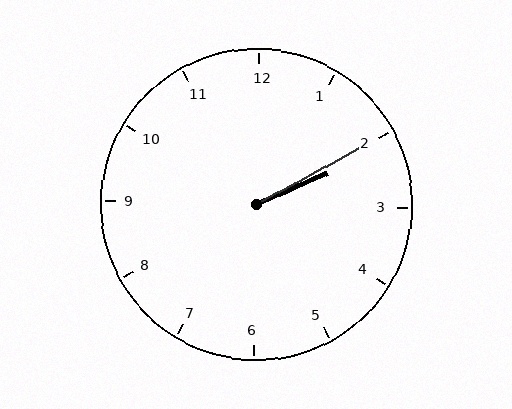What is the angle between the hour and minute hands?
Approximately 5 degrees.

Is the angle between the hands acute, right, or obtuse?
It is acute.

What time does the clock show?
2:10.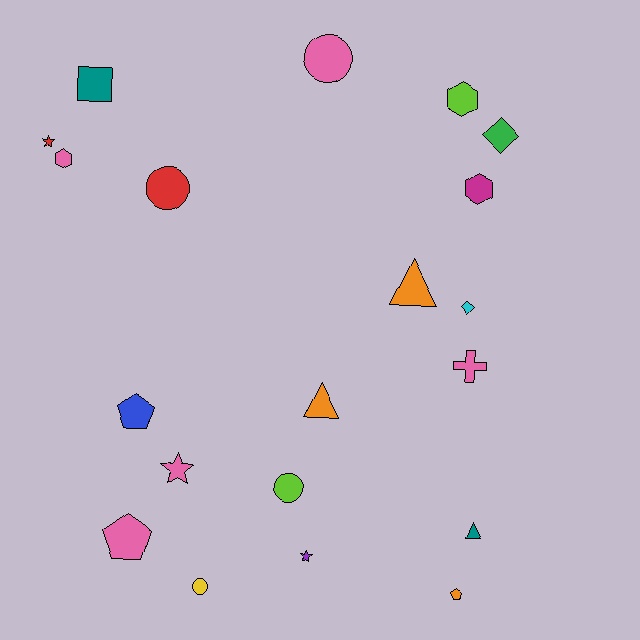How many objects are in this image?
There are 20 objects.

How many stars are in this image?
There are 3 stars.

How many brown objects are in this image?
There are no brown objects.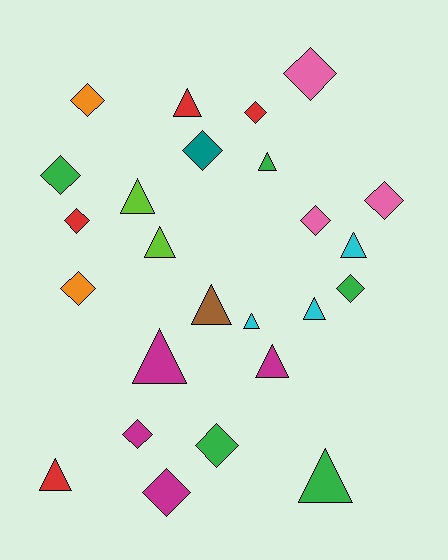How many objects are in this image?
There are 25 objects.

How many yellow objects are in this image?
There are no yellow objects.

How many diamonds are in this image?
There are 13 diamonds.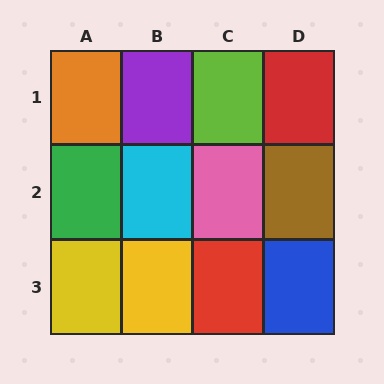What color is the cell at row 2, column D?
Brown.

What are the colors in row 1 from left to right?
Orange, purple, lime, red.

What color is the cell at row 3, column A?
Yellow.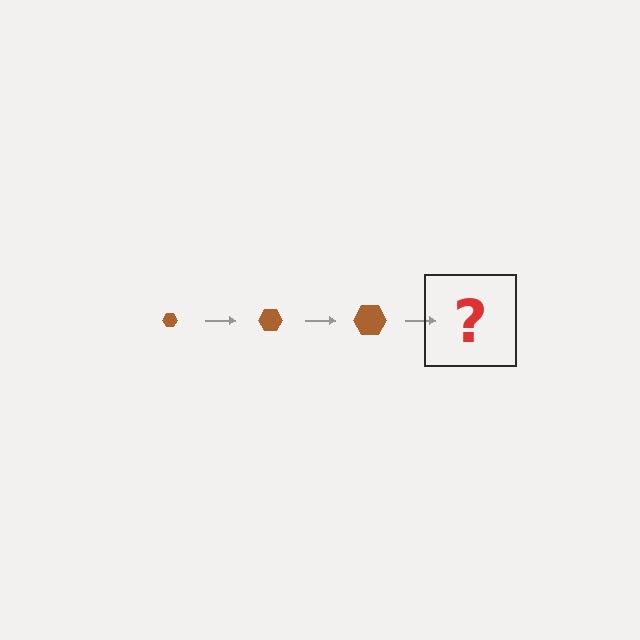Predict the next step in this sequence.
The next step is a brown hexagon, larger than the previous one.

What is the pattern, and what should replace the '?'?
The pattern is that the hexagon gets progressively larger each step. The '?' should be a brown hexagon, larger than the previous one.